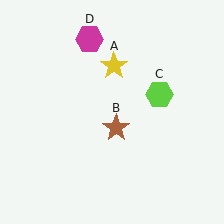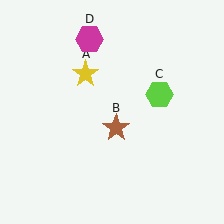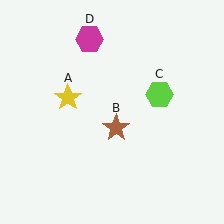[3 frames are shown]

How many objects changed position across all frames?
1 object changed position: yellow star (object A).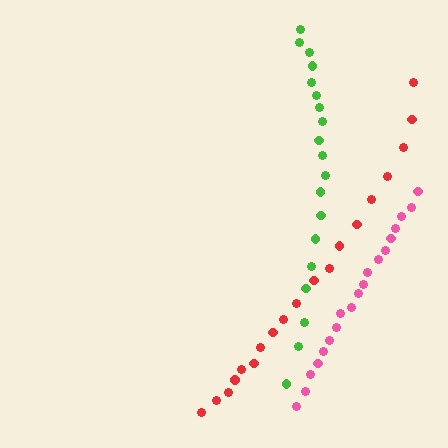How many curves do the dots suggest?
There are 3 distinct paths.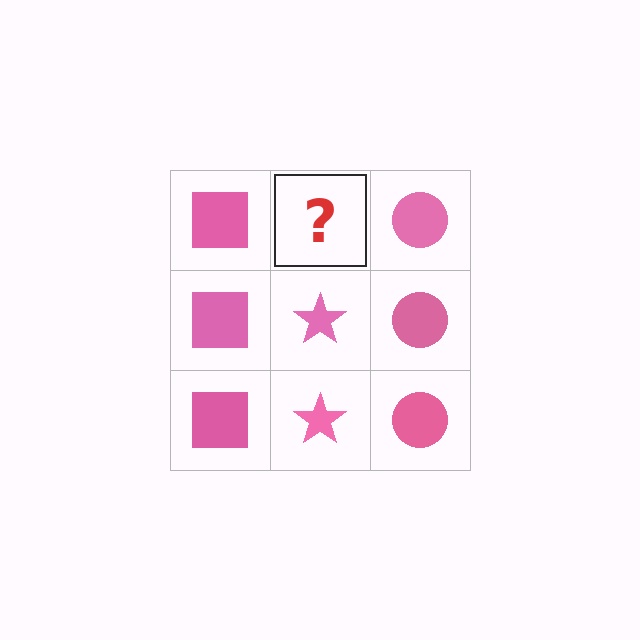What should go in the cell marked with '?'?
The missing cell should contain a pink star.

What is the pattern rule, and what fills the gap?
The rule is that each column has a consistent shape. The gap should be filled with a pink star.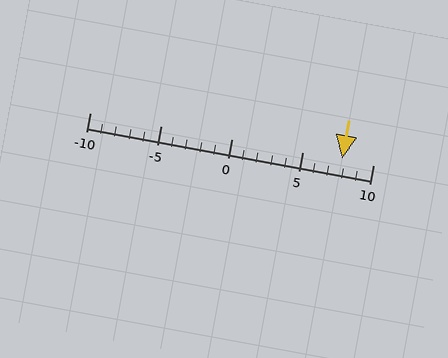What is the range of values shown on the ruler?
The ruler shows values from -10 to 10.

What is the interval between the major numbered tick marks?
The major tick marks are spaced 5 units apart.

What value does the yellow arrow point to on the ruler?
The yellow arrow points to approximately 8.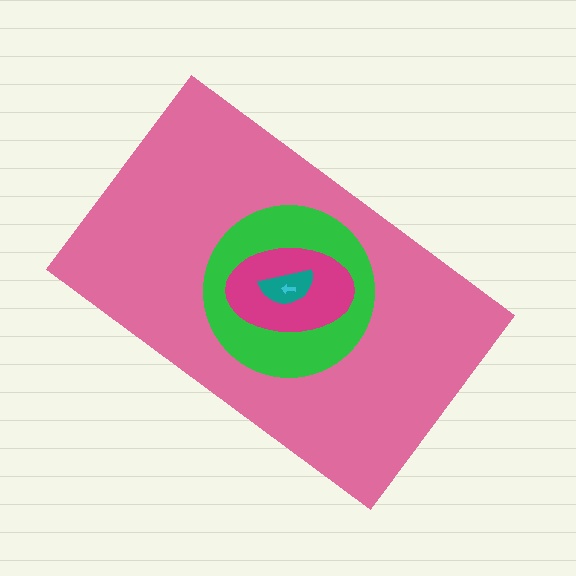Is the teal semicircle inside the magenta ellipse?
Yes.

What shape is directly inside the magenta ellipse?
The teal semicircle.